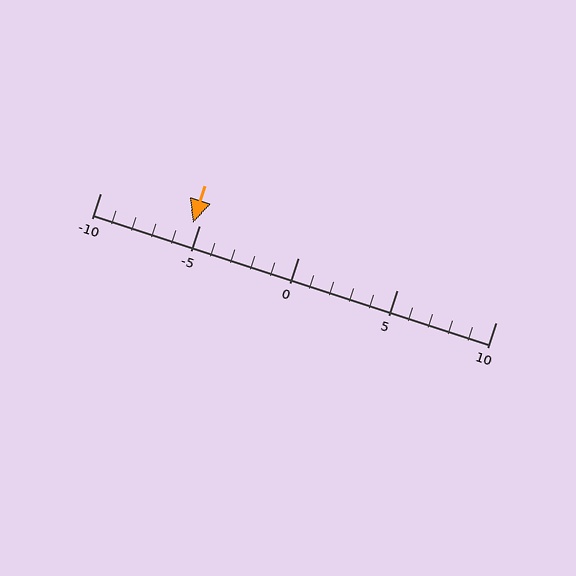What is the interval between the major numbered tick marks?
The major tick marks are spaced 5 units apart.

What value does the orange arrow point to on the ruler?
The orange arrow points to approximately -5.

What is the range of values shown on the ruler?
The ruler shows values from -10 to 10.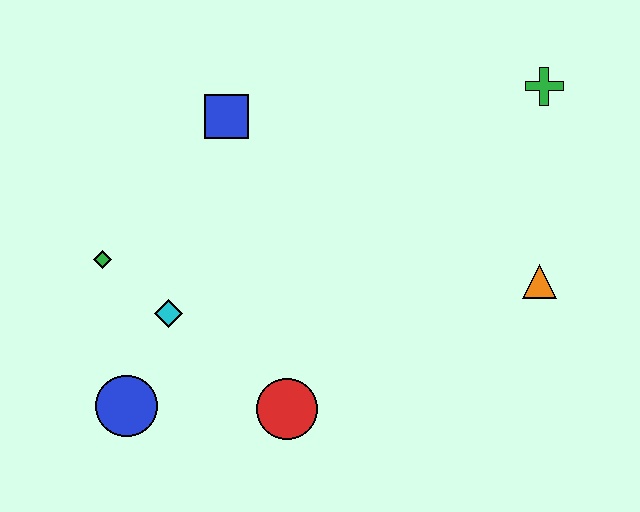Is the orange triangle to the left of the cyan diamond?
No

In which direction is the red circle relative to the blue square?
The red circle is below the blue square.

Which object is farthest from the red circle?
The green cross is farthest from the red circle.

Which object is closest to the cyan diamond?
The green diamond is closest to the cyan diamond.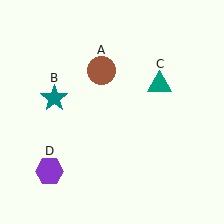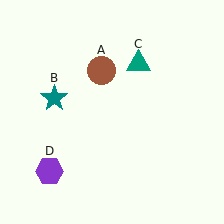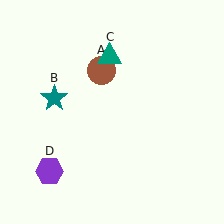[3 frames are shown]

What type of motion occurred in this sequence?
The teal triangle (object C) rotated counterclockwise around the center of the scene.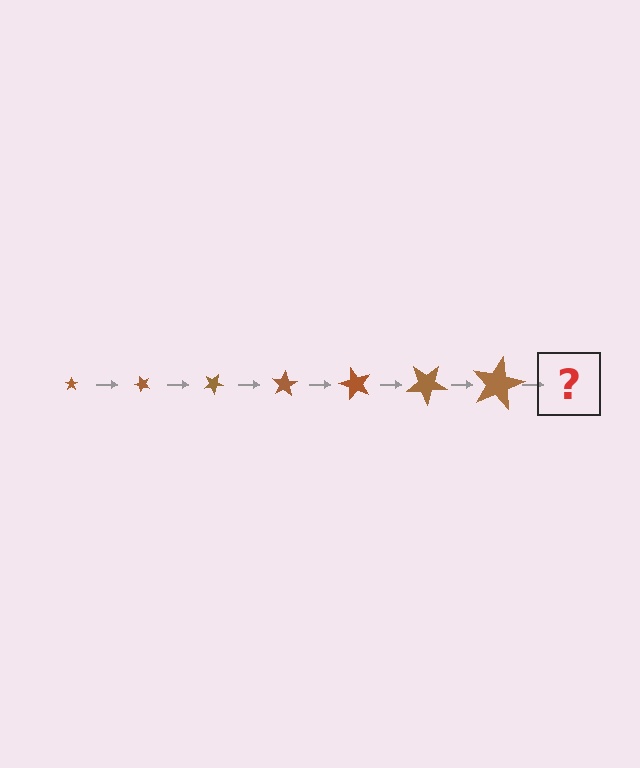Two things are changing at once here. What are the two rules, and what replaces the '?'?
The two rules are that the star grows larger each step and it rotates 50 degrees each step. The '?' should be a star, larger than the previous one and rotated 350 degrees from the start.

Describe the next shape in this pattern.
It should be a star, larger than the previous one and rotated 350 degrees from the start.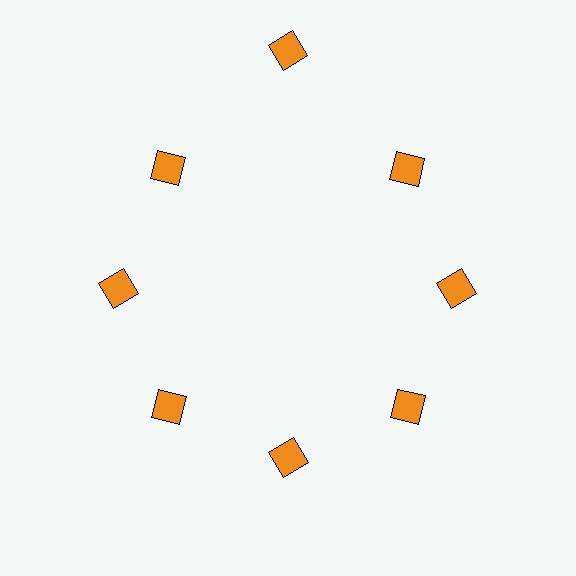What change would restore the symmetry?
The symmetry would be restored by moving it inward, back onto the ring so that all 8 diamonds sit at equal angles and equal distance from the center.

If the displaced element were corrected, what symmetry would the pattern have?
It would have 8-fold rotational symmetry — the pattern would map onto itself every 45 degrees.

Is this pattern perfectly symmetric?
No. The 8 orange diamonds are arranged in a ring, but one element near the 12 o'clock position is pushed outward from the center, breaking the 8-fold rotational symmetry.